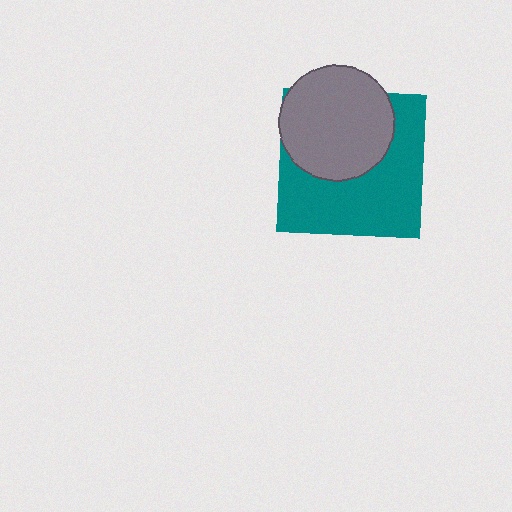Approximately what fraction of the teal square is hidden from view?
Roughly 42% of the teal square is hidden behind the gray circle.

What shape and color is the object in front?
The object in front is a gray circle.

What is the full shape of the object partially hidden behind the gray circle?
The partially hidden object is a teal square.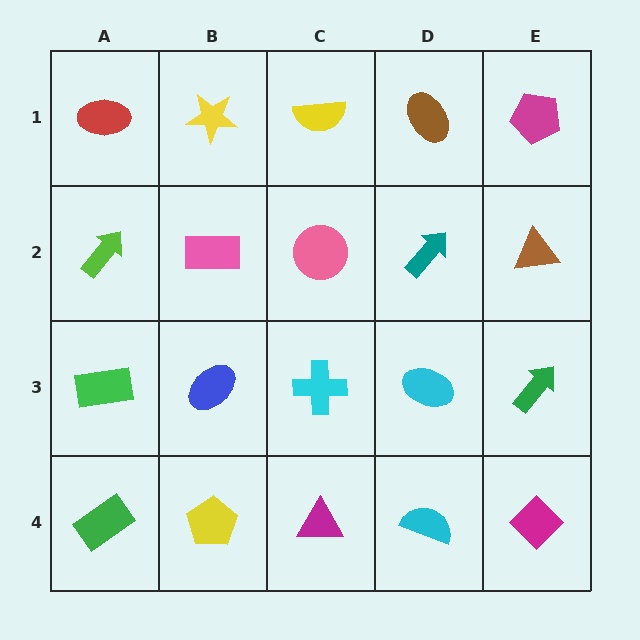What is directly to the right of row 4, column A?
A yellow pentagon.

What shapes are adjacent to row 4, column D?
A cyan ellipse (row 3, column D), a magenta triangle (row 4, column C), a magenta diamond (row 4, column E).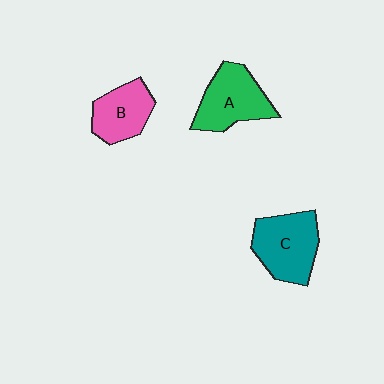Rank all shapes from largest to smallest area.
From largest to smallest: C (teal), A (green), B (pink).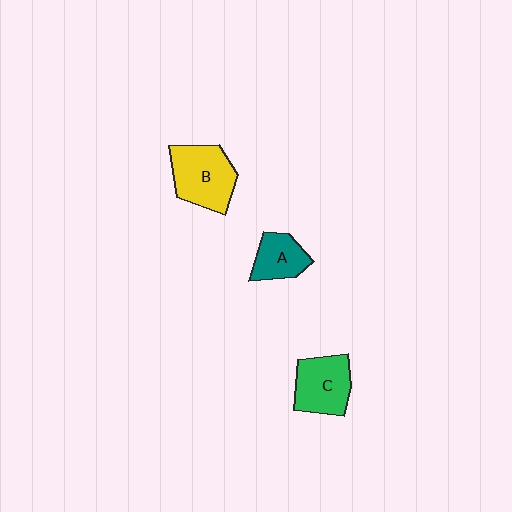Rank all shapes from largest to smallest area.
From largest to smallest: B (yellow), C (green), A (teal).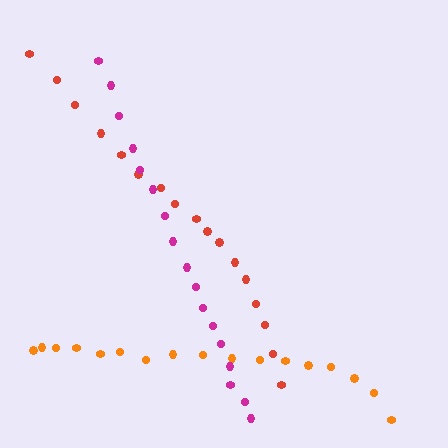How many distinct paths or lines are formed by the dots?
There are 3 distinct paths.